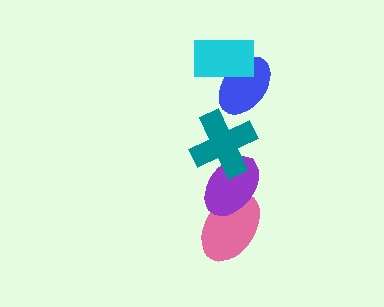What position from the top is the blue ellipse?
The blue ellipse is 2nd from the top.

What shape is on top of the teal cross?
The blue ellipse is on top of the teal cross.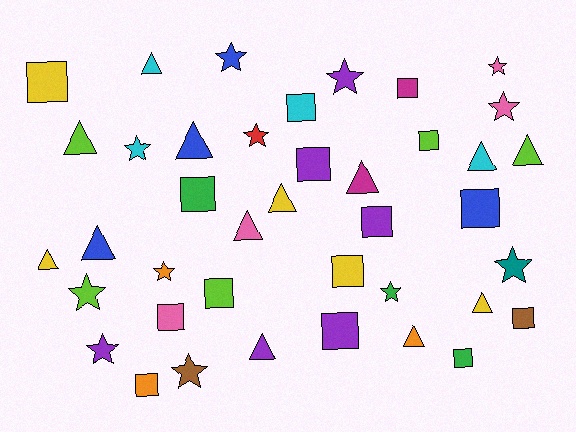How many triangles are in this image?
There are 13 triangles.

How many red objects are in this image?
There is 1 red object.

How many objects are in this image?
There are 40 objects.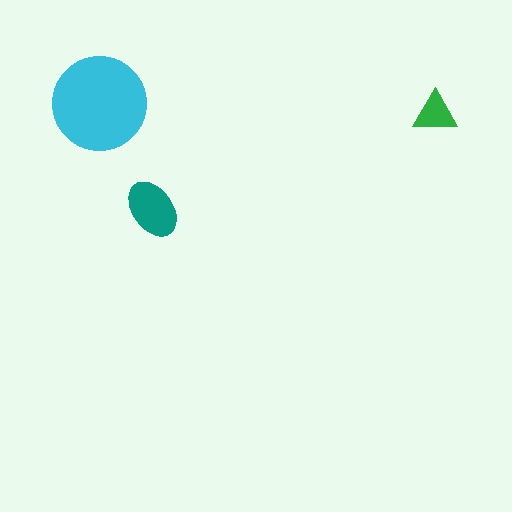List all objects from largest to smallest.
The cyan circle, the teal ellipse, the green triangle.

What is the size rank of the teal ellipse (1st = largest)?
2nd.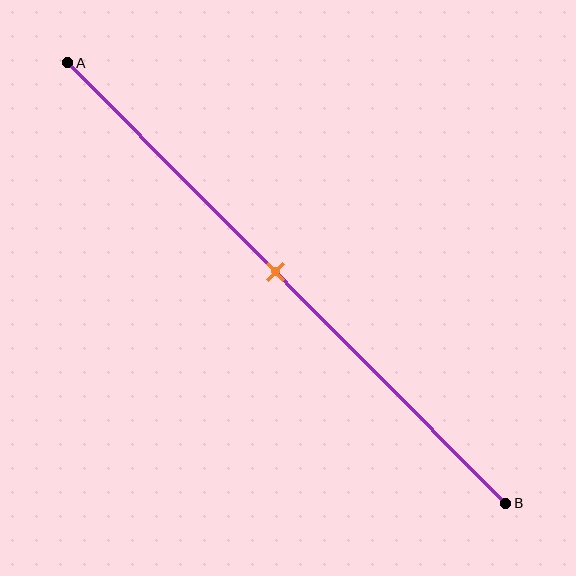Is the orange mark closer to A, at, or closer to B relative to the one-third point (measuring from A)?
The orange mark is closer to point B than the one-third point of segment AB.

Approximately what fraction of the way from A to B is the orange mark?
The orange mark is approximately 50% of the way from A to B.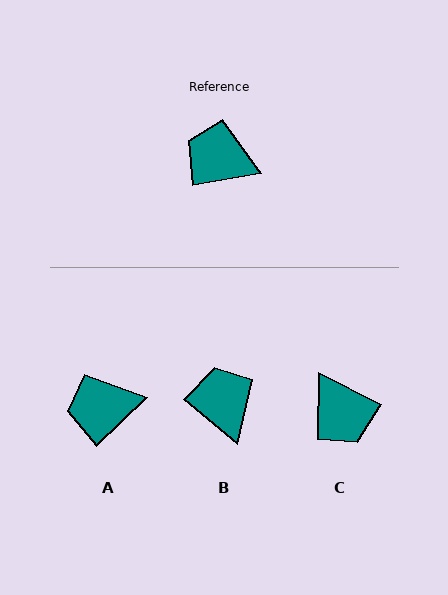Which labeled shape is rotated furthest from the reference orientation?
C, about 143 degrees away.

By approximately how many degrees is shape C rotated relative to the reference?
Approximately 143 degrees counter-clockwise.